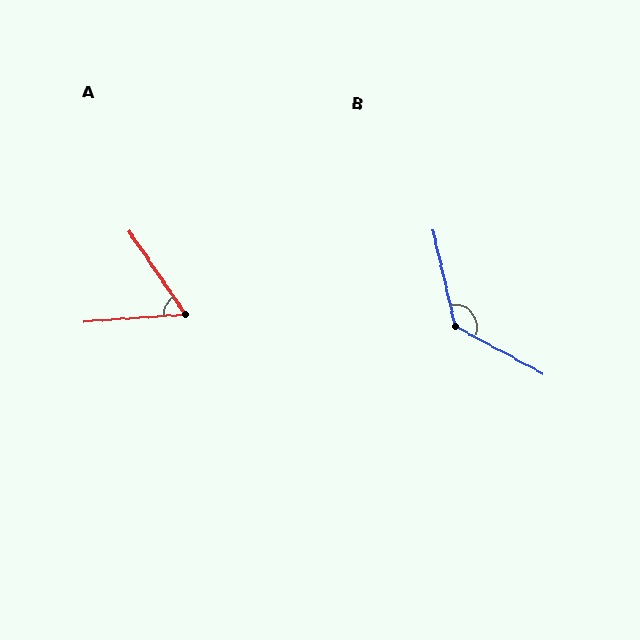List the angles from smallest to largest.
A (60°), B (131°).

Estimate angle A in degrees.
Approximately 60 degrees.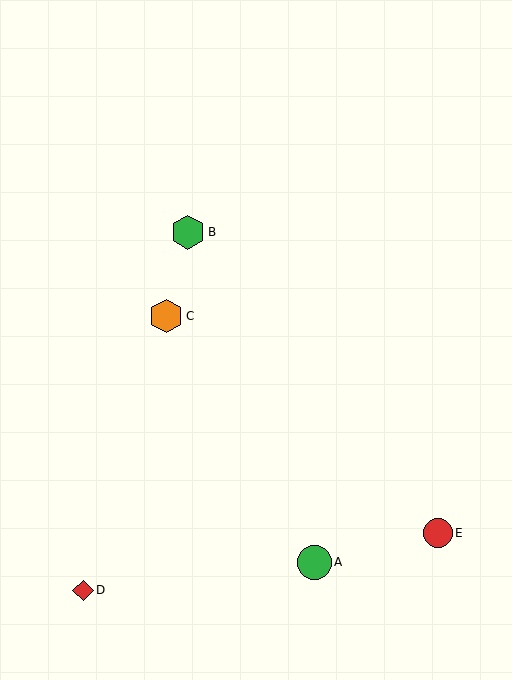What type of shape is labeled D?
Shape D is a red diamond.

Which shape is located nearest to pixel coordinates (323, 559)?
The green circle (labeled A) at (314, 562) is nearest to that location.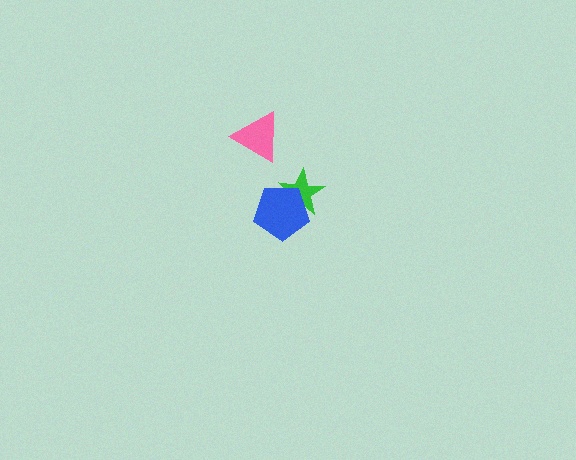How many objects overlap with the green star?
1 object overlaps with the green star.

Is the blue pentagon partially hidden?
No, no other shape covers it.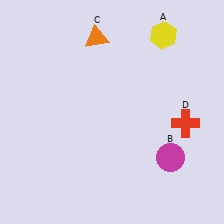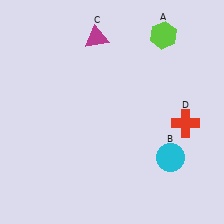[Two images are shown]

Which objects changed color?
A changed from yellow to lime. B changed from magenta to cyan. C changed from orange to magenta.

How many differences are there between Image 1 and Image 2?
There are 3 differences between the two images.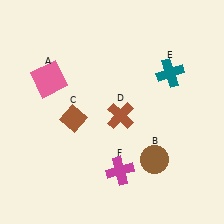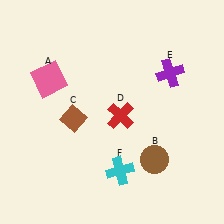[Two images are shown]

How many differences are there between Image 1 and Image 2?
There are 3 differences between the two images.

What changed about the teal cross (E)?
In Image 1, E is teal. In Image 2, it changed to purple.